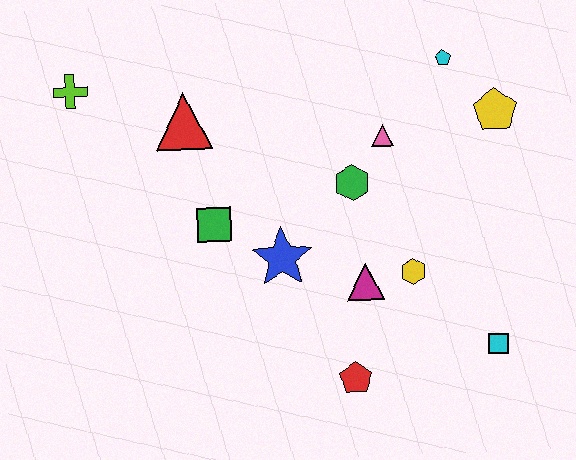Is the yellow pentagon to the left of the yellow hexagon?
No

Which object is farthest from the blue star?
The lime cross is farthest from the blue star.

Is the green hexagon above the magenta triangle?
Yes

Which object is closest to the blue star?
The green square is closest to the blue star.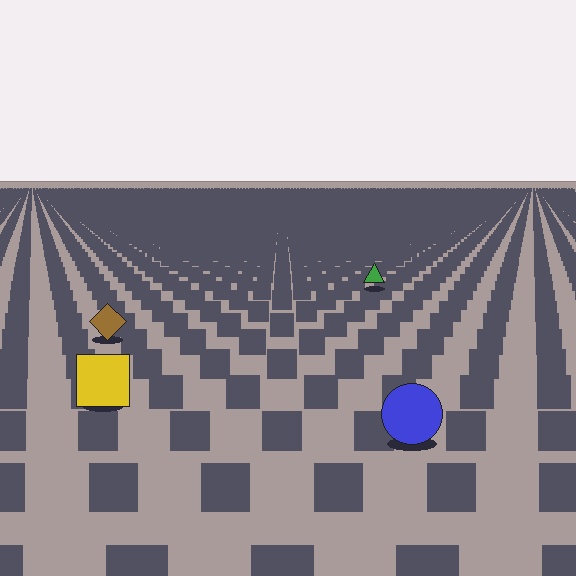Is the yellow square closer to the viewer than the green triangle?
Yes. The yellow square is closer — you can tell from the texture gradient: the ground texture is coarser near it.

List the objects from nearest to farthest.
From nearest to farthest: the blue circle, the yellow square, the brown diamond, the green triangle.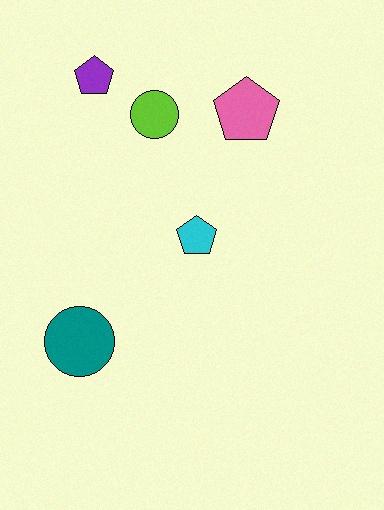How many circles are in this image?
There are 2 circles.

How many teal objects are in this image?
There is 1 teal object.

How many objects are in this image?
There are 5 objects.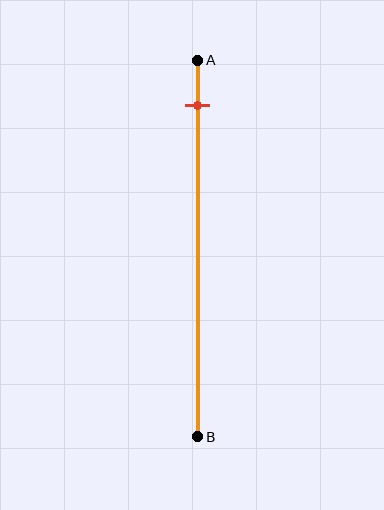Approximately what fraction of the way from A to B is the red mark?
The red mark is approximately 10% of the way from A to B.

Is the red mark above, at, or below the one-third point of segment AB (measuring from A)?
The red mark is above the one-third point of segment AB.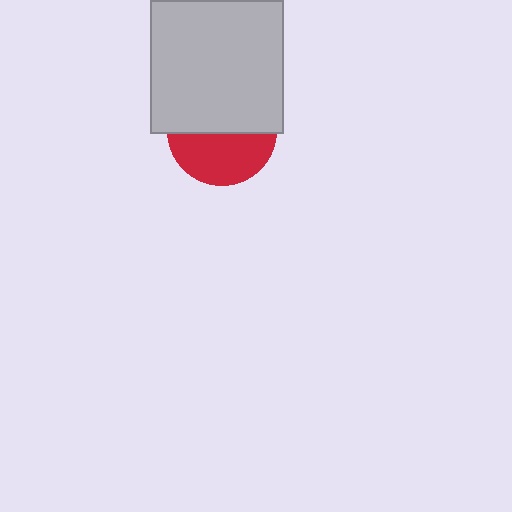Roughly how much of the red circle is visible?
About half of it is visible (roughly 47%).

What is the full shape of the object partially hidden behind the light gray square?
The partially hidden object is a red circle.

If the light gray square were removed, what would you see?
You would see the complete red circle.